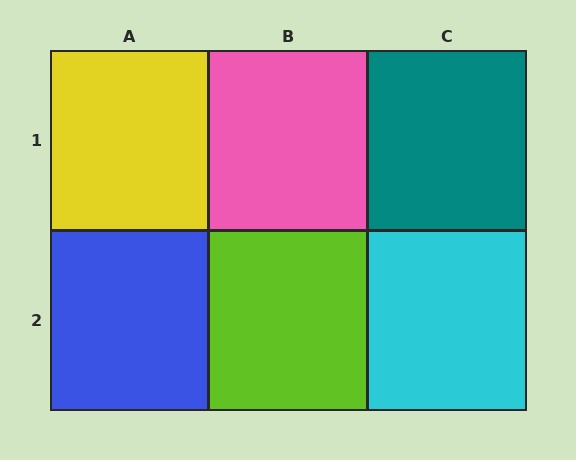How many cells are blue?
1 cell is blue.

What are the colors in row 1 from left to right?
Yellow, pink, teal.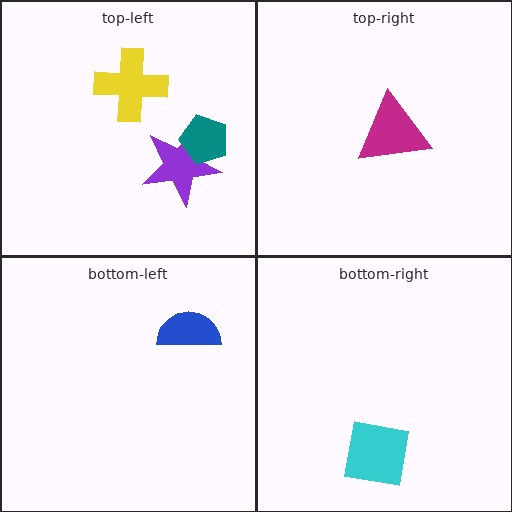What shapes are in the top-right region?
The magenta triangle.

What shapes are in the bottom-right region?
The cyan square.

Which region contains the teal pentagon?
The top-left region.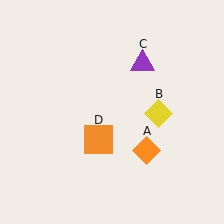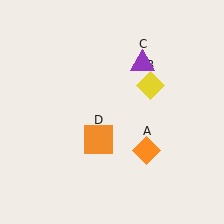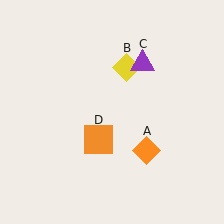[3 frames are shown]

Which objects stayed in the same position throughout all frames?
Orange diamond (object A) and purple triangle (object C) and orange square (object D) remained stationary.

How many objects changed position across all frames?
1 object changed position: yellow diamond (object B).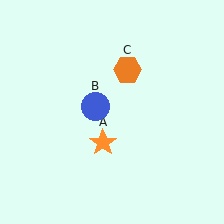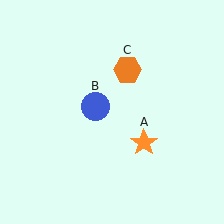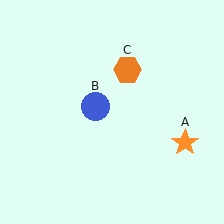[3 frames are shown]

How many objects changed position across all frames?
1 object changed position: orange star (object A).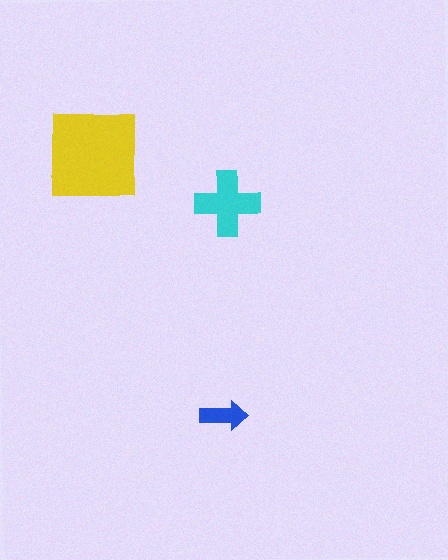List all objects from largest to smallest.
The yellow square, the cyan cross, the blue arrow.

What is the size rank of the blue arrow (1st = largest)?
3rd.